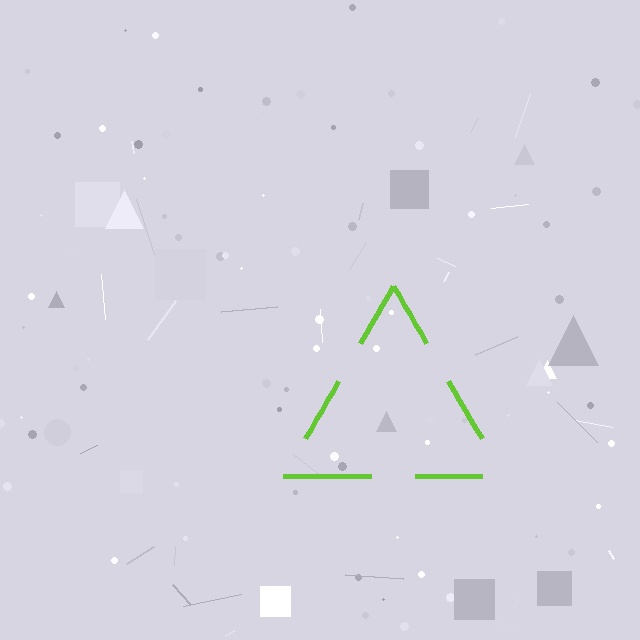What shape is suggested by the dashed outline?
The dashed outline suggests a triangle.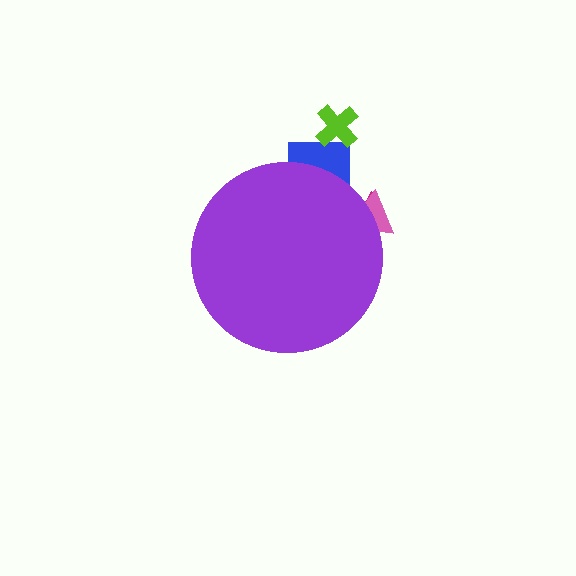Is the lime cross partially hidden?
No, the lime cross is fully visible.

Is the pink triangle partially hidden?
Yes, the pink triangle is partially hidden behind the purple circle.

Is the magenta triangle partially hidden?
Yes, the magenta triangle is partially hidden behind the purple circle.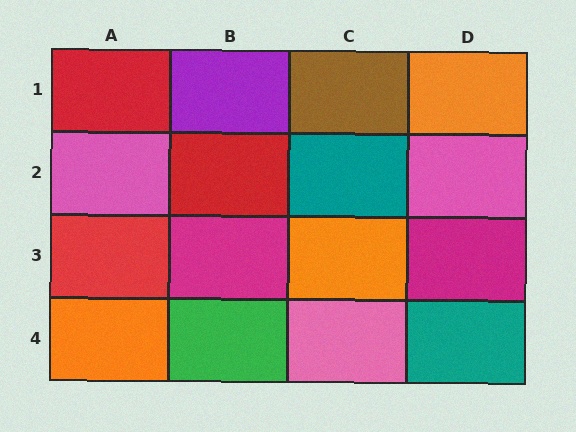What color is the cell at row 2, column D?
Pink.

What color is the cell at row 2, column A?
Pink.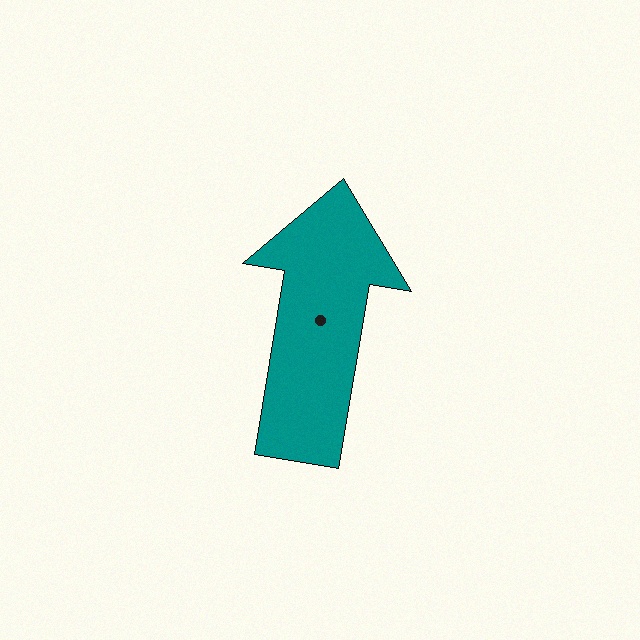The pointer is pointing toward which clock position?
Roughly 12 o'clock.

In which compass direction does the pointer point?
North.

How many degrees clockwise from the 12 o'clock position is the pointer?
Approximately 9 degrees.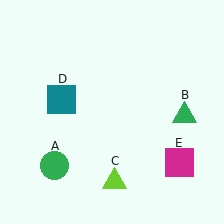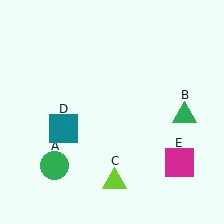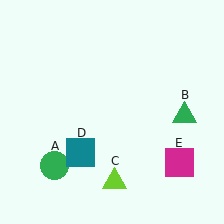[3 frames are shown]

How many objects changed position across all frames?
1 object changed position: teal square (object D).